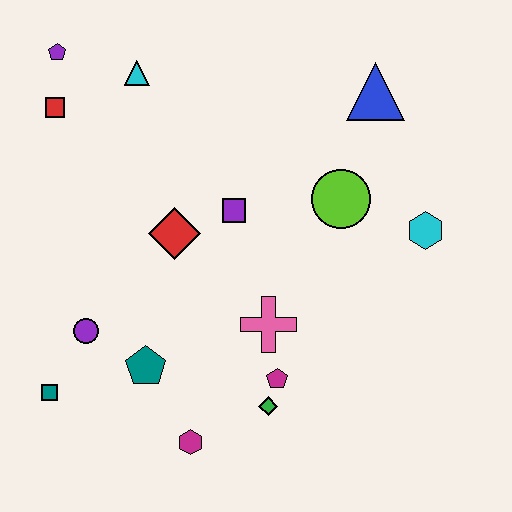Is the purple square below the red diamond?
No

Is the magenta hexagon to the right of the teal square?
Yes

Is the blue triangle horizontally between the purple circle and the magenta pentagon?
No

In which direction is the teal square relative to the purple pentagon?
The teal square is below the purple pentagon.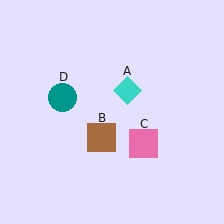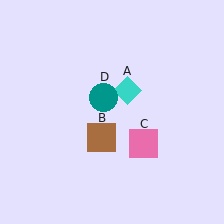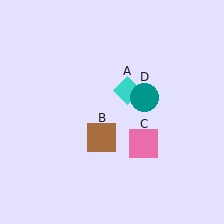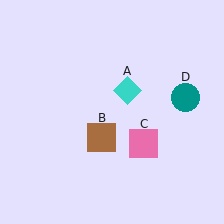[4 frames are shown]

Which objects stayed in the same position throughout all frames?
Cyan diamond (object A) and brown square (object B) and pink square (object C) remained stationary.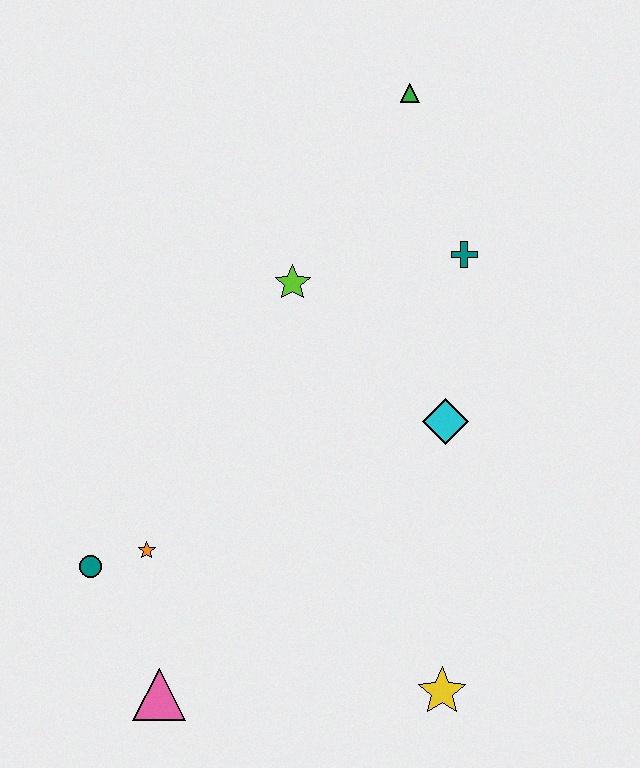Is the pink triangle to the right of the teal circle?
Yes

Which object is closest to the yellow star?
The cyan diamond is closest to the yellow star.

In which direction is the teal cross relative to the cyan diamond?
The teal cross is above the cyan diamond.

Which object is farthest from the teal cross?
The pink triangle is farthest from the teal cross.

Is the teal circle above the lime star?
No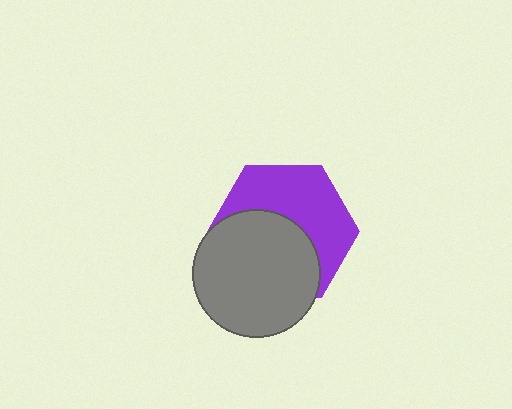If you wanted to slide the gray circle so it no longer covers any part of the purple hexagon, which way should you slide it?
Slide it down — that is the most direct way to separate the two shapes.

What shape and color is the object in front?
The object in front is a gray circle.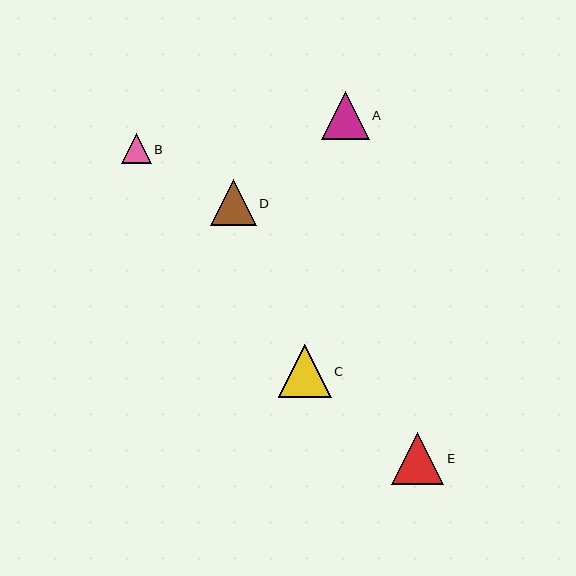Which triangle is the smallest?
Triangle B is the smallest with a size of approximately 30 pixels.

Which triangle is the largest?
Triangle C is the largest with a size of approximately 53 pixels.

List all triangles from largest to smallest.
From largest to smallest: C, E, A, D, B.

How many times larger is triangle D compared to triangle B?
Triangle D is approximately 1.6 times the size of triangle B.